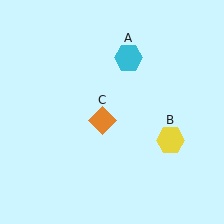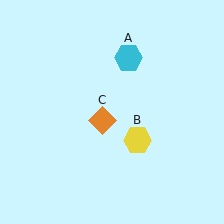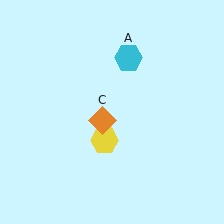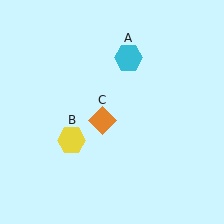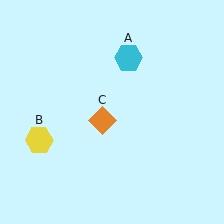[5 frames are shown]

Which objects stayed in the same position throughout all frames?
Cyan hexagon (object A) and orange diamond (object C) remained stationary.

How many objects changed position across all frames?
1 object changed position: yellow hexagon (object B).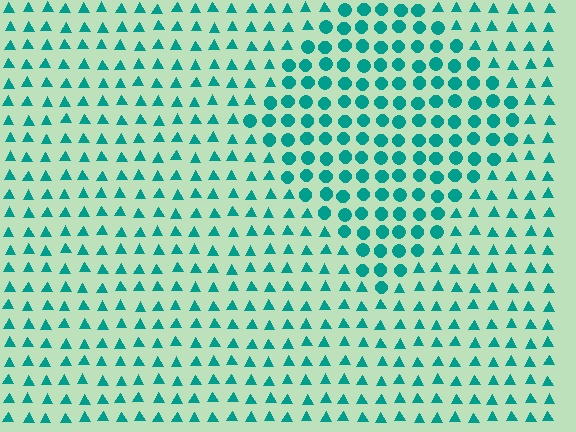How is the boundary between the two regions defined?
The boundary is defined by a change in element shape: circles inside vs. triangles outside. All elements share the same color and spacing.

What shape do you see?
I see a diamond.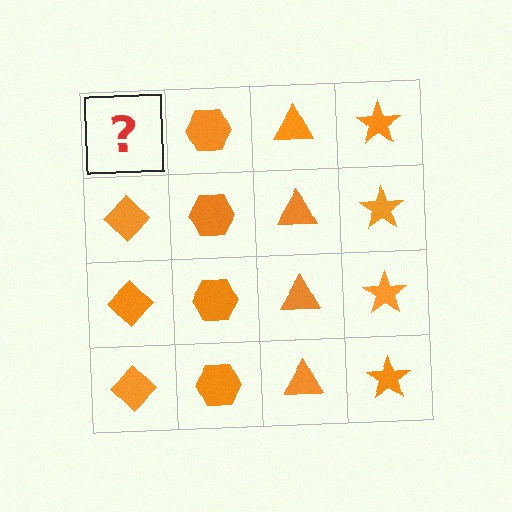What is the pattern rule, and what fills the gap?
The rule is that each column has a consistent shape. The gap should be filled with an orange diamond.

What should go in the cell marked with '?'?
The missing cell should contain an orange diamond.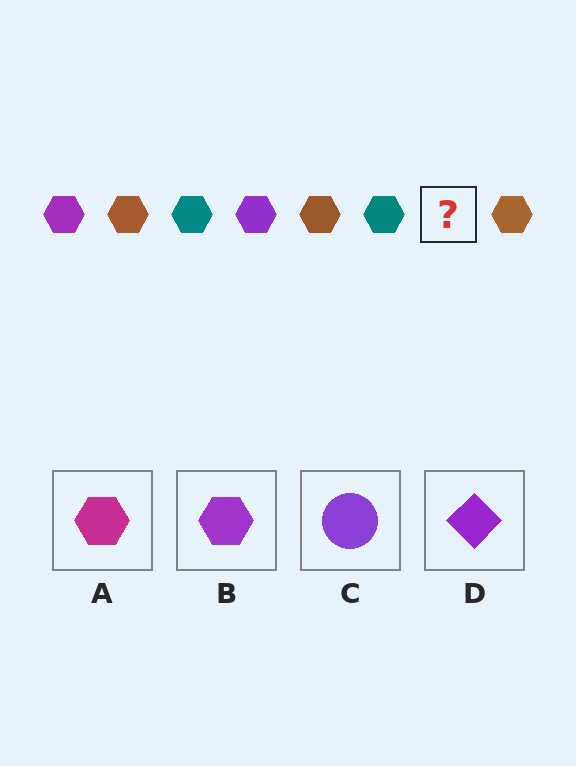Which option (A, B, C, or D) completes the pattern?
B.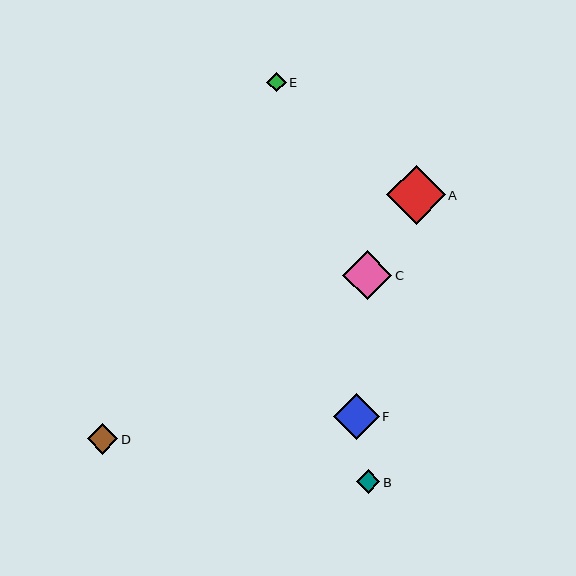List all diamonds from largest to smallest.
From largest to smallest: A, C, F, D, B, E.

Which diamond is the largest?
Diamond A is the largest with a size of approximately 58 pixels.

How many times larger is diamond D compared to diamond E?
Diamond D is approximately 1.6 times the size of diamond E.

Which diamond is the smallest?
Diamond E is the smallest with a size of approximately 19 pixels.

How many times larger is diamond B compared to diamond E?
Diamond B is approximately 1.2 times the size of diamond E.